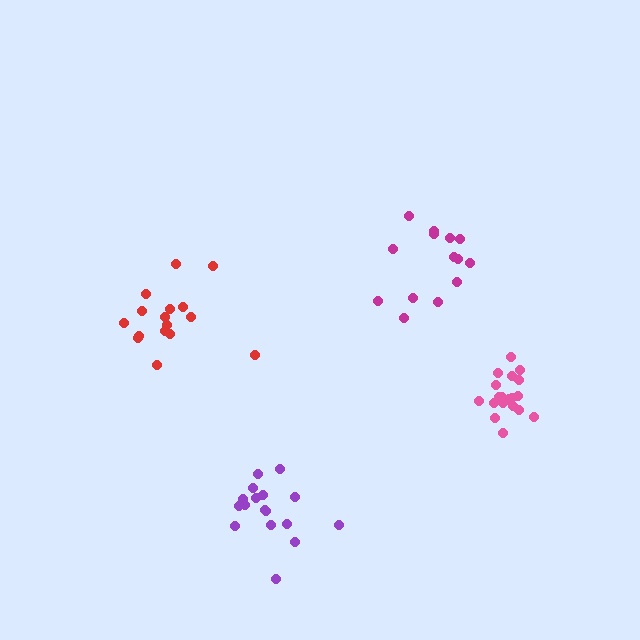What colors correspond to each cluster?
The clusters are colored: pink, red, magenta, purple.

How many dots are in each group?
Group 1: 19 dots, Group 2: 16 dots, Group 3: 14 dots, Group 4: 17 dots (66 total).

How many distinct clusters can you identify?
There are 4 distinct clusters.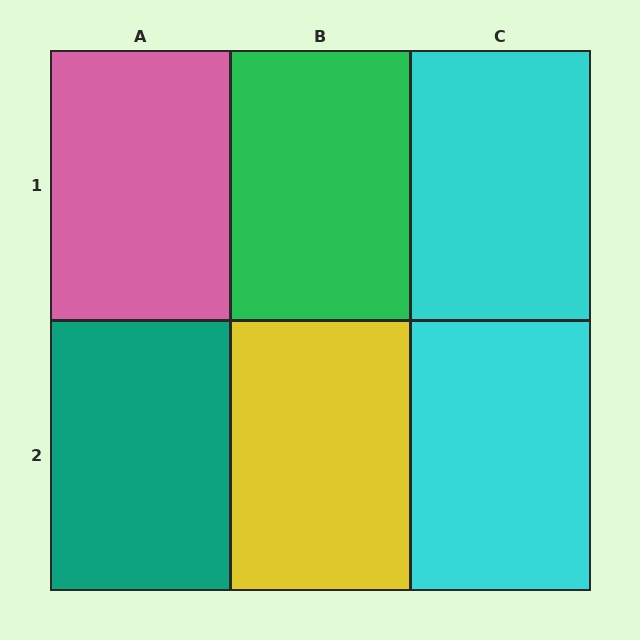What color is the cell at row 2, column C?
Cyan.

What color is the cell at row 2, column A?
Teal.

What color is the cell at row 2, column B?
Yellow.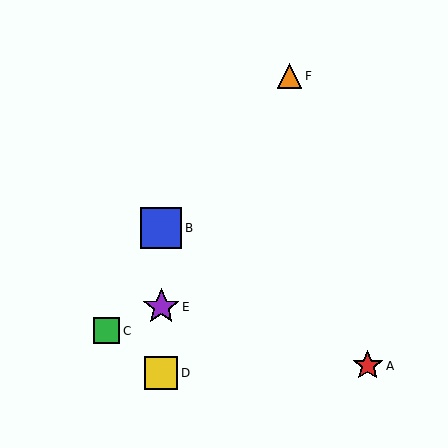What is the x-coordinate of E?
Object E is at x≈161.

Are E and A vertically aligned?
No, E is at x≈161 and A is at x≈368.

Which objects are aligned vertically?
Objects B, D, E are aligned vertically.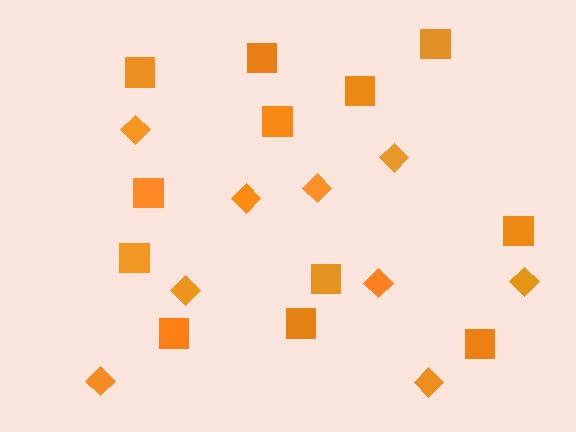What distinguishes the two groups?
There are 2 groups: one group of diamonds (9) and one group of squares (12).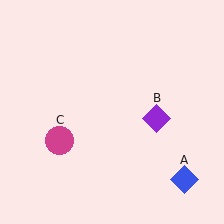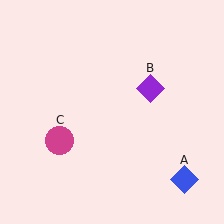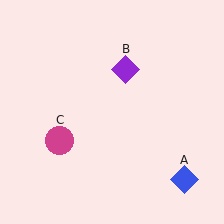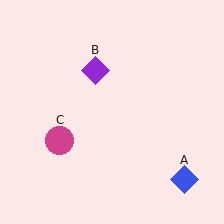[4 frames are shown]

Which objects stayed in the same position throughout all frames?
Blue diamond (object A) and magenta circle (object C) remained stationary.